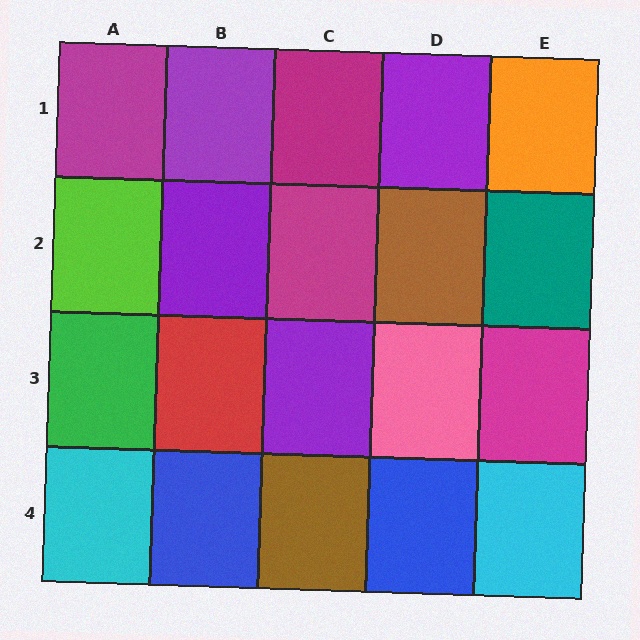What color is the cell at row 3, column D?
Pink.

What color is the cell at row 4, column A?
Cyan.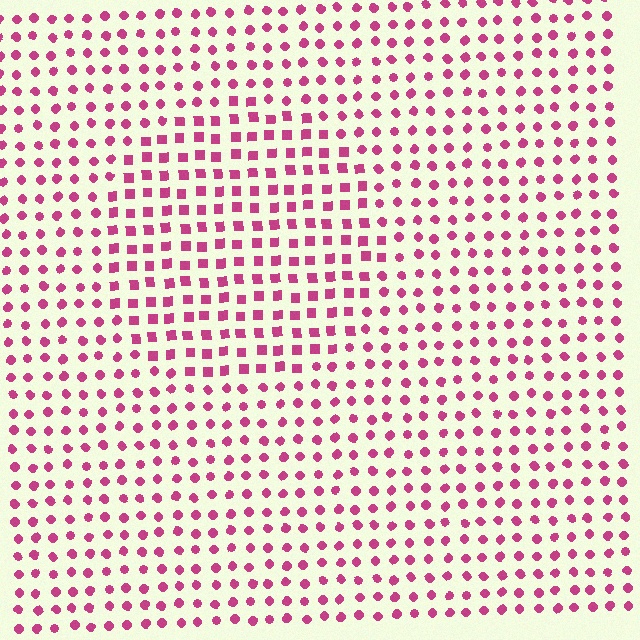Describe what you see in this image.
The image is filled with small magenta elements arranged in a uniform grid. A circle-shaped region contains squares, while the surrounding area contains circles. The boundary is defined purely by the change in element shape.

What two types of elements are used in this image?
The image uses squares inside the circle region and circles outside it.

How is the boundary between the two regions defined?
The boundary is defined by a change in element shape: squares inside vs. circles outside. All elements share the same color and spacing.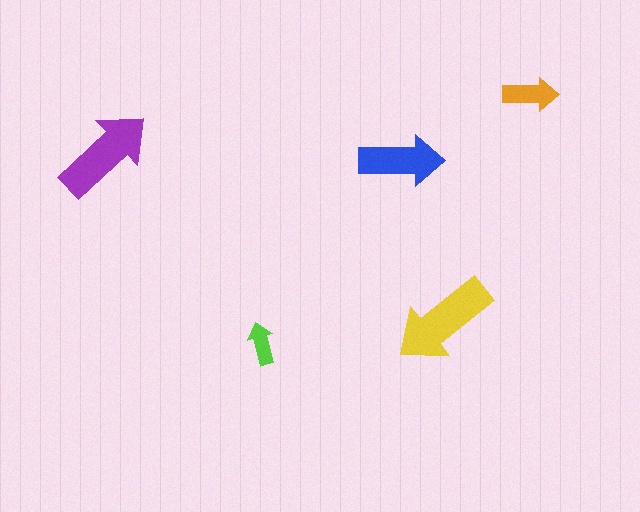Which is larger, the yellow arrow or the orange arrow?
The yellow one.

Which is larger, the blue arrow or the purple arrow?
The purple one.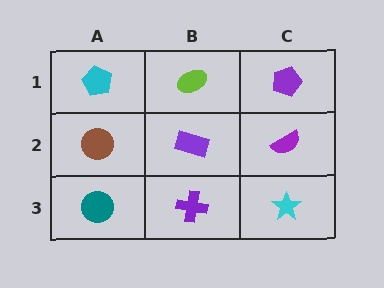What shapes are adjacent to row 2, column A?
A cyan pentagon (row 1, column A), a teal circle (row 3, column A), a purple rectangle (row 2, column B).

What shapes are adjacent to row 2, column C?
A purple pentagon (row 1, column C), a cyan star (row 3, column C), a purple rectangle (row 2, column B).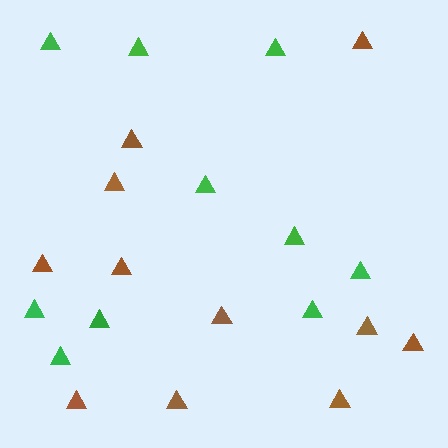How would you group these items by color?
There are 2 groups: one group of green triangles (10) and one group of brown triangles (11).